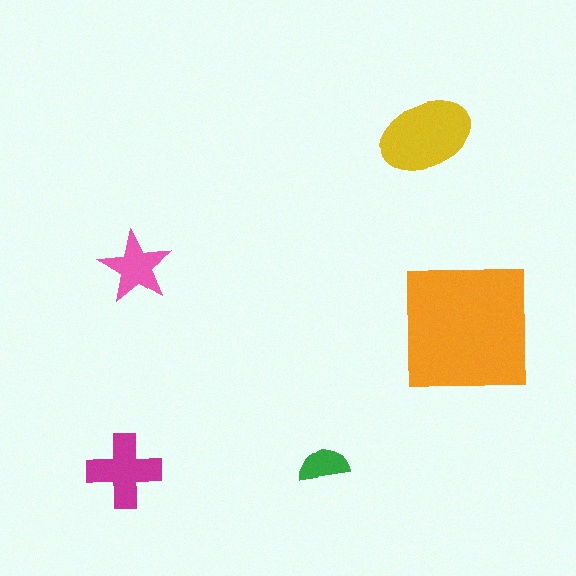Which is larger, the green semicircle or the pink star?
The pink star.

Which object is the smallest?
The green semicircle.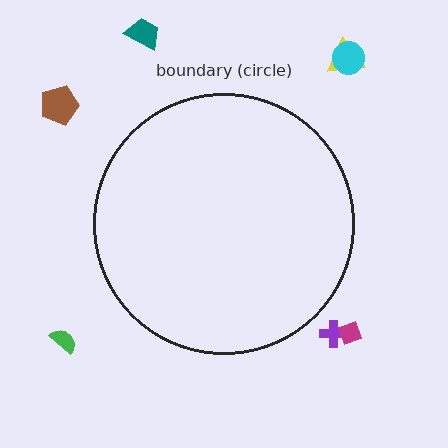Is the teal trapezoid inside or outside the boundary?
Outside.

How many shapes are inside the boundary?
0 inside, 7 outside.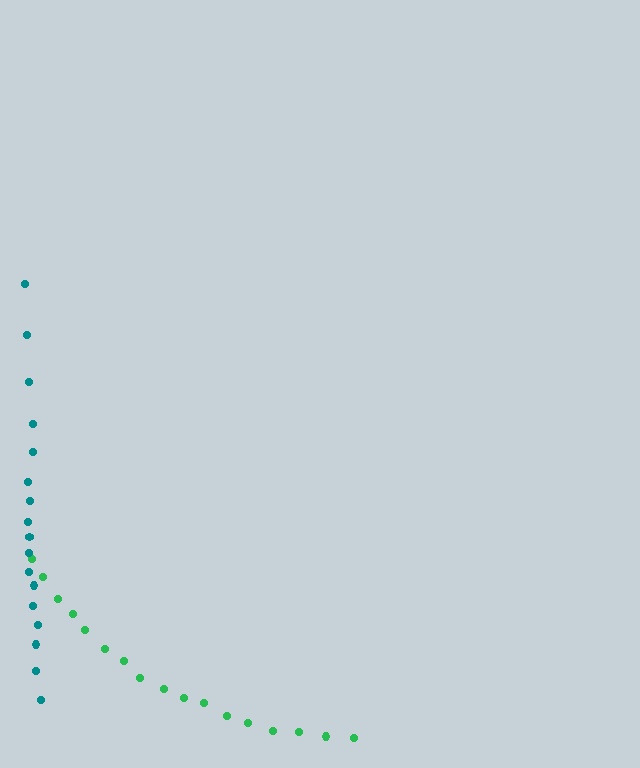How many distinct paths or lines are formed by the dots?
There are 2 distinct paths.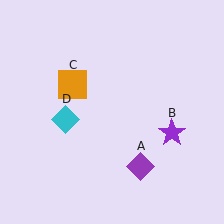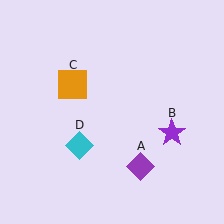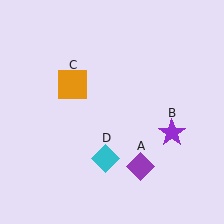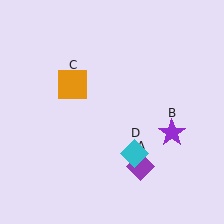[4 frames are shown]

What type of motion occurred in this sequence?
The cyan diamond (object D) rotated counterclockwise around the center of the scene.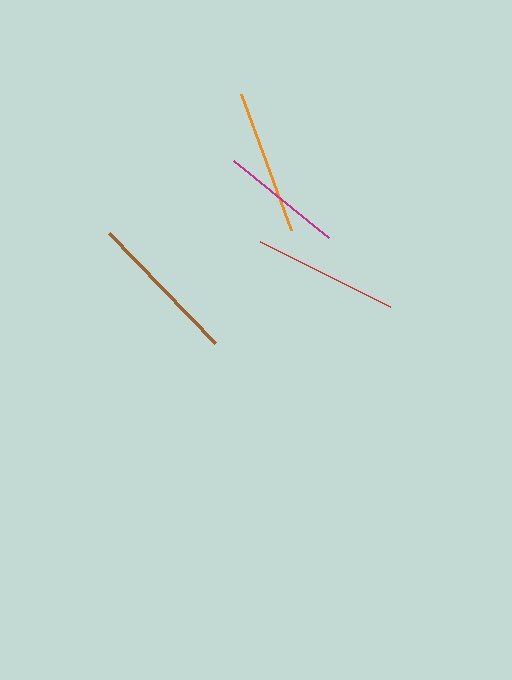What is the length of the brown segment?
The brown segment is approximately 153 pixels long.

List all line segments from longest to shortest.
From longest to shortest: brown, red, orange, magenta.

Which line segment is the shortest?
The magenta line is the shortest at approximately 122 pixels.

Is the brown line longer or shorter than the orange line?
The brown line is longer than the orange line.